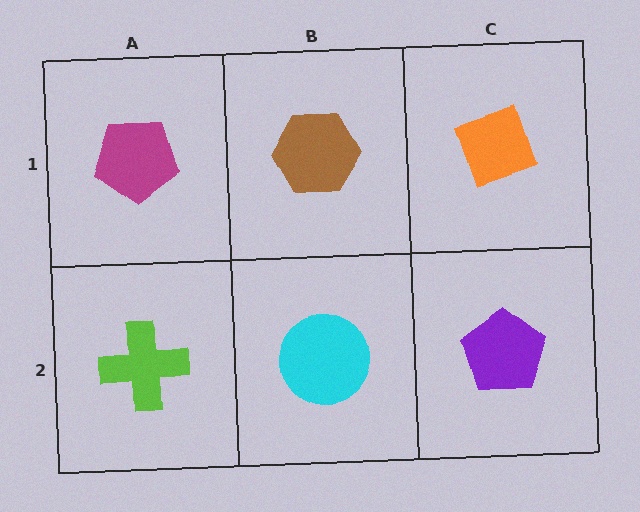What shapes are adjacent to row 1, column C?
A purple pentagon (row 2, column C), a brown hexagon (row 1, column B).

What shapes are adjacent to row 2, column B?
A brown hexagon (row 1, column B), a lime cross (row 2, column A), a purple pentagon (row 2, column C).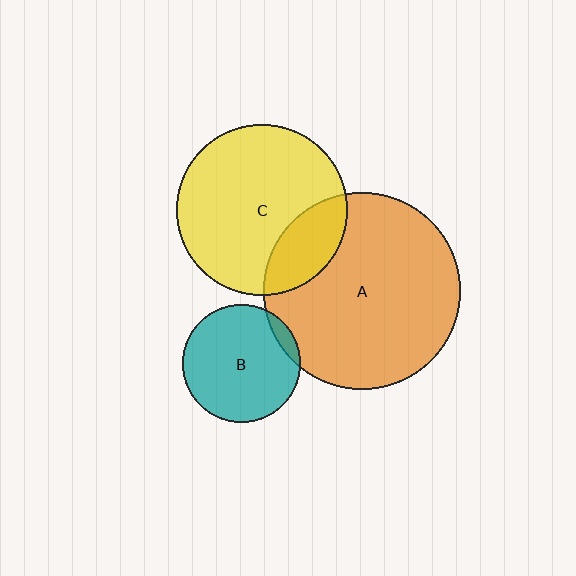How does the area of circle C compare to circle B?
Approximately 2.1 times.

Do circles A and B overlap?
Yes.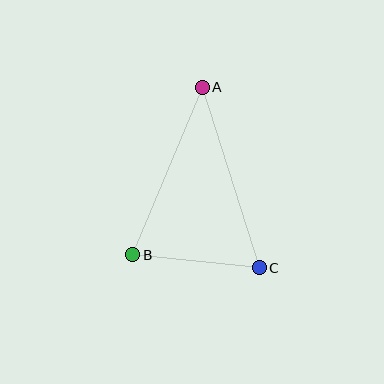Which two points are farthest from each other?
Points A and C are farthest from each other.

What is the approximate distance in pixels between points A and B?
The distance between A and B is approximately 181 pixels.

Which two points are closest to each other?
Points B and C are closest to each other.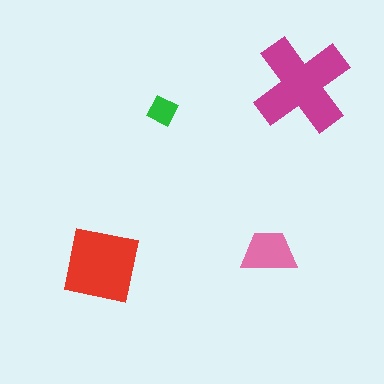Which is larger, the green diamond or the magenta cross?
The magenta cross.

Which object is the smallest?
The green diamond.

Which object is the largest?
The magenta cross.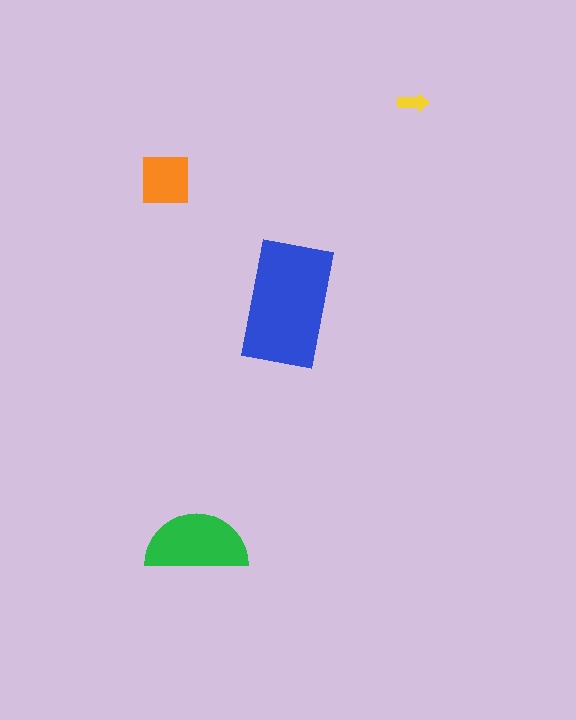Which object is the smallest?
The yellow arrow.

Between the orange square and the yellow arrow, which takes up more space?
The orange square.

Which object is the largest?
The blue rectangle.